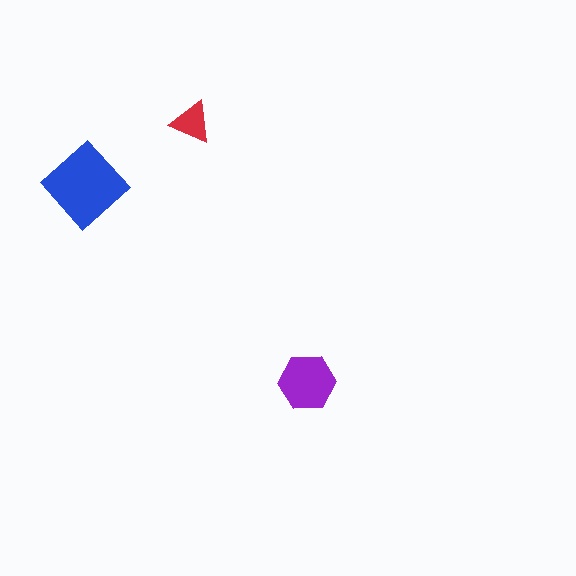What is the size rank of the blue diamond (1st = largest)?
1st.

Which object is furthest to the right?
The purple hexagon is rightmost.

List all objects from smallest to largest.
The red triangle, the purple hexagon, the blue diamond.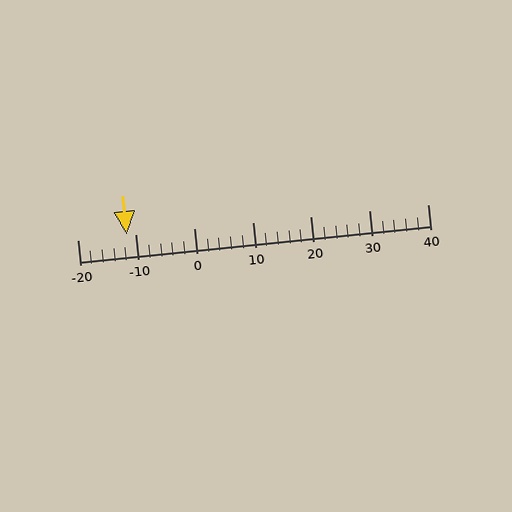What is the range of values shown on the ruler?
The ruler shows values from -20 to 40.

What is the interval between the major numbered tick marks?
The major tick marks are spaced 10 units apart.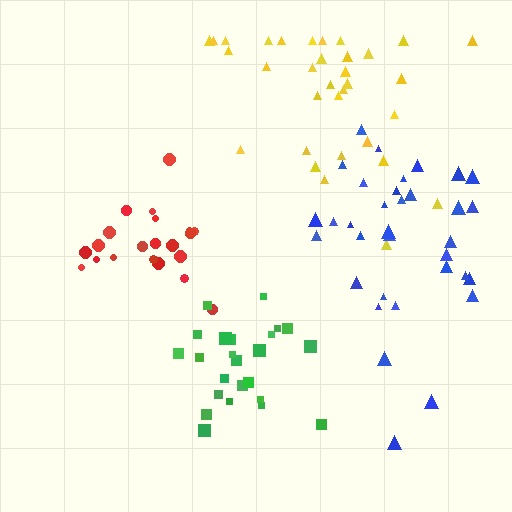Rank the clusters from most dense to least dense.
green, red, blue, yellow.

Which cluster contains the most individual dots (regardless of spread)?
Blue (34).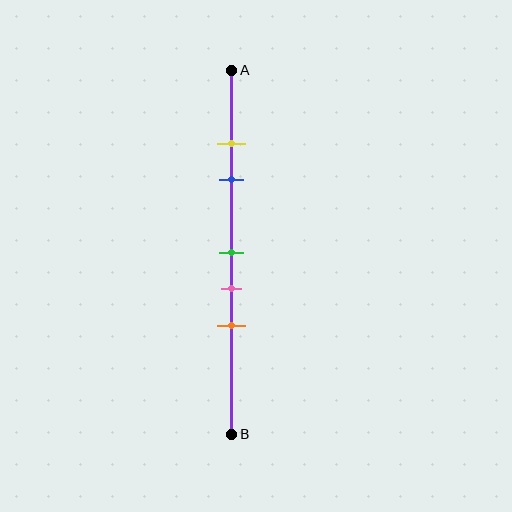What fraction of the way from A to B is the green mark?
The green mark is approximately 50% (0.5) of the way from A to B.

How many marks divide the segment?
There are 5 marks dividing the segment.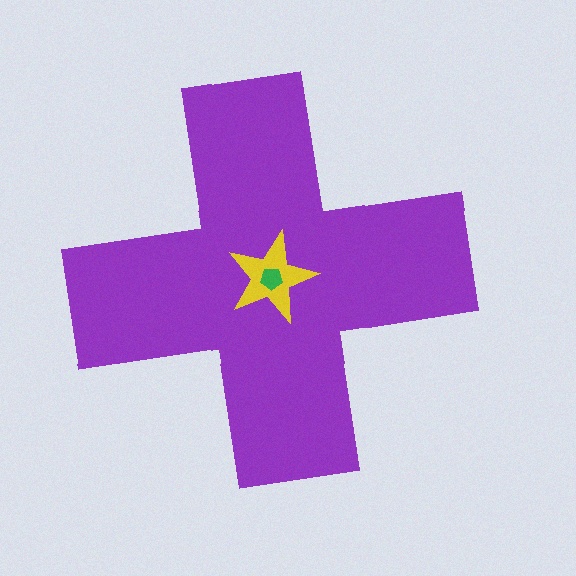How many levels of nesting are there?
3.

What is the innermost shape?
The green pentagon.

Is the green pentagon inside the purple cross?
Yes.